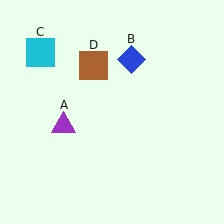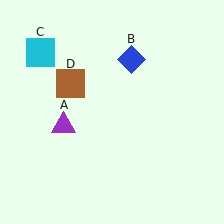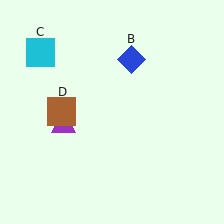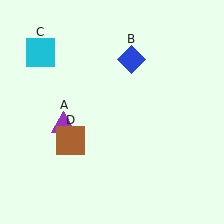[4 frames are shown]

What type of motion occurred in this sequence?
The brown square (object D) rotated counterclockwise around the center of the scene.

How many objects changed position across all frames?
1 object changed position: brown square (object D).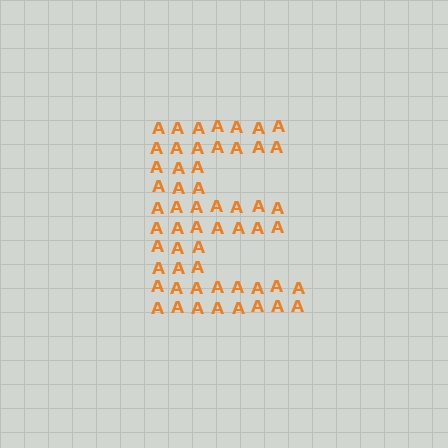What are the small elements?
The small elements are letter A's.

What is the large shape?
The large shape is the letter E.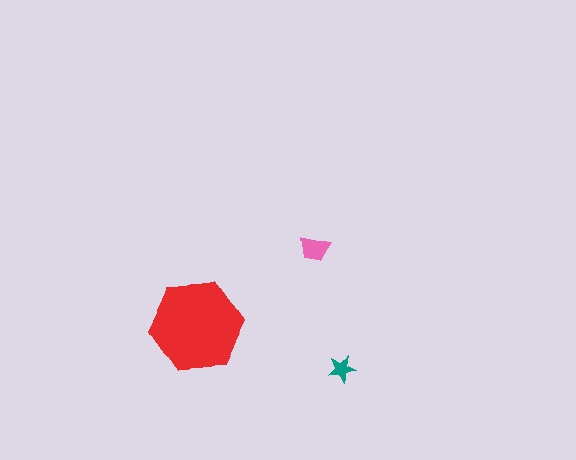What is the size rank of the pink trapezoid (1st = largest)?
2nd.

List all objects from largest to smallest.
The red hexagon, the pink trapezoid, the teal star.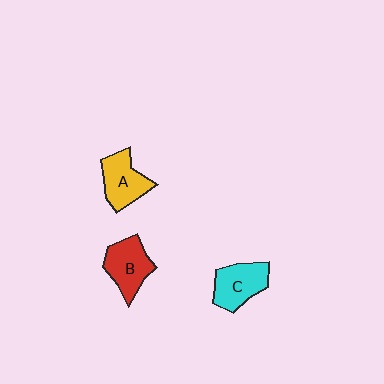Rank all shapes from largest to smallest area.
From largest to smallest: B (red), C (cyan), A (yellow).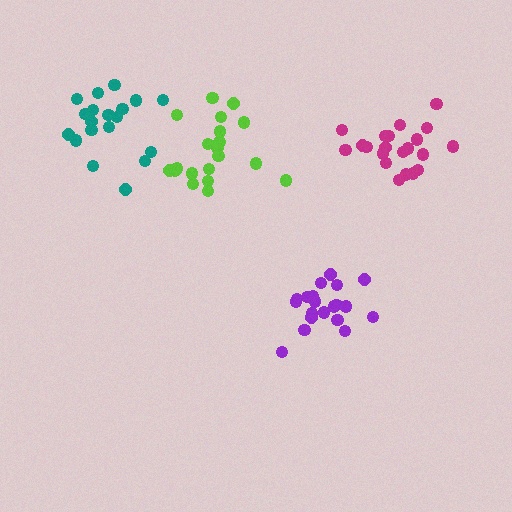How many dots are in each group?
Group 1: 20 dots, Group 2: 21 dots, Group 3: 20 dots, Group 4: 19 dots (80 total).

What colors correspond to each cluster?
The clusters are colored: purple, magenta, lime, teal.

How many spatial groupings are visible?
There are 4 spatial groupings.